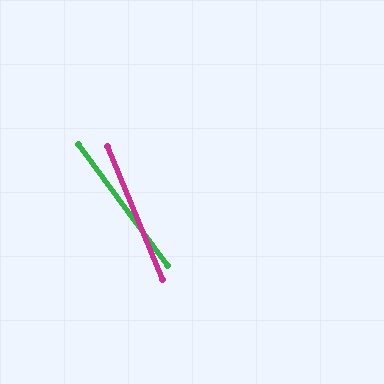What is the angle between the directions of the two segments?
Approximately 14 degrees.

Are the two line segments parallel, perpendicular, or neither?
Neither parallel nor perpendicular — they differ by about 14°.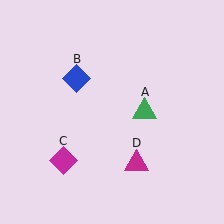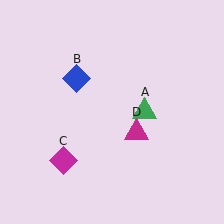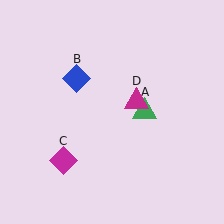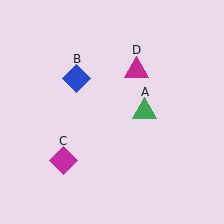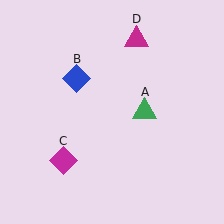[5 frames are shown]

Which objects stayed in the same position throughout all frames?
Green triangle (object A) and blue diamond (object B) and magenta diamond (object C) remained stationary.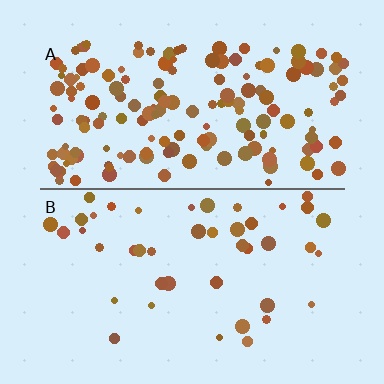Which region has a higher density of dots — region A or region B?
A (the top).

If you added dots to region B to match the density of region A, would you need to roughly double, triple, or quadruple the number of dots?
Approximately quadruple.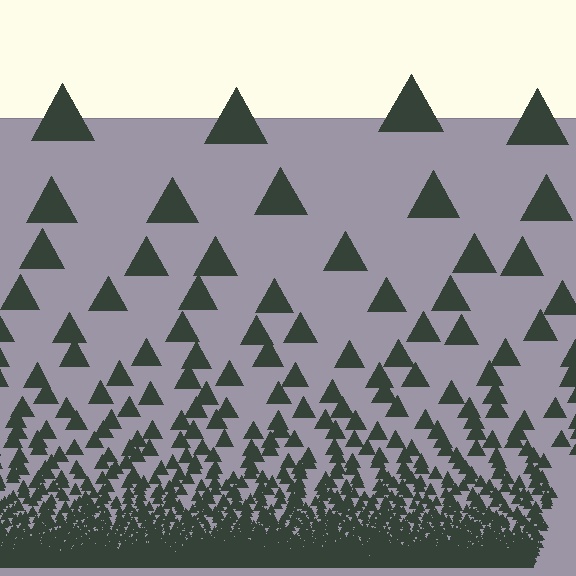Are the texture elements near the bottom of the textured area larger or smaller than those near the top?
Smaller. The gradient is inverted — elements near the bottom are smaller and denser.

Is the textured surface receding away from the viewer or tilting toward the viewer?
The surface appears to tilt toward the viewer. Texture elements get larger and sparser toward the top.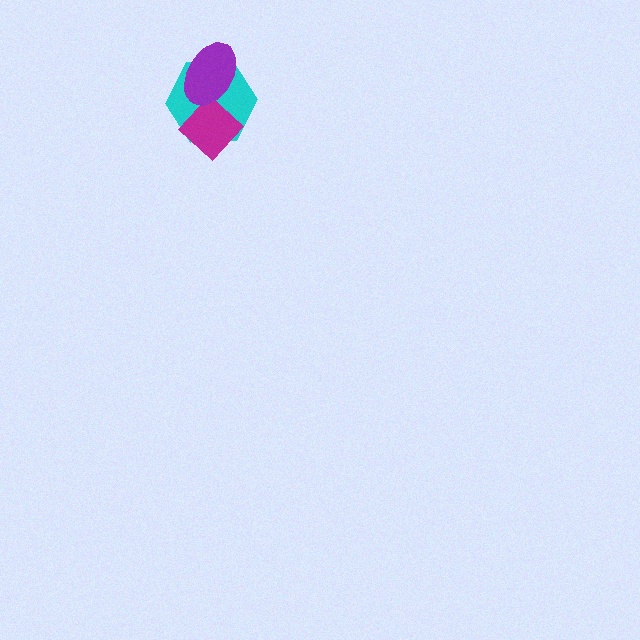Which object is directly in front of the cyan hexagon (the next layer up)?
The magenta diamond is directly in front of the cyan hexagon.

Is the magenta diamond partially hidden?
Yes, it is partially covered by another shape.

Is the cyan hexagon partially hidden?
Yes, it is partially covered by another shape.